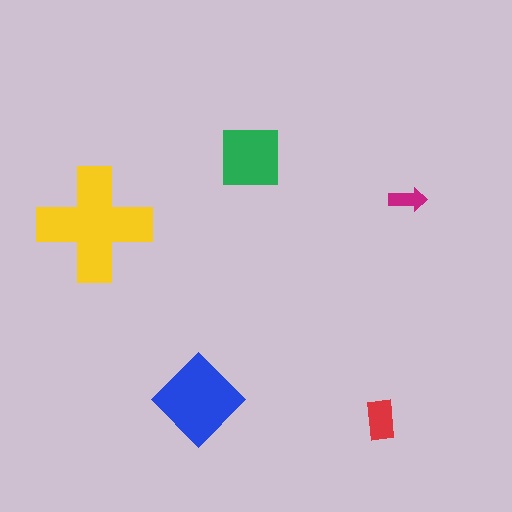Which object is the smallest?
The magenta arrow.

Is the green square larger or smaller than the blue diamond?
Smaller.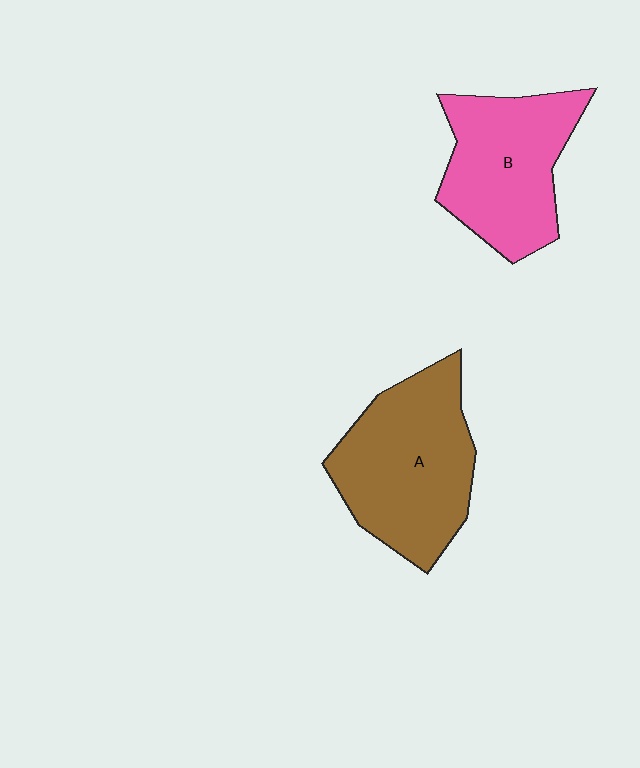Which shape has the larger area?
Shape A (brown).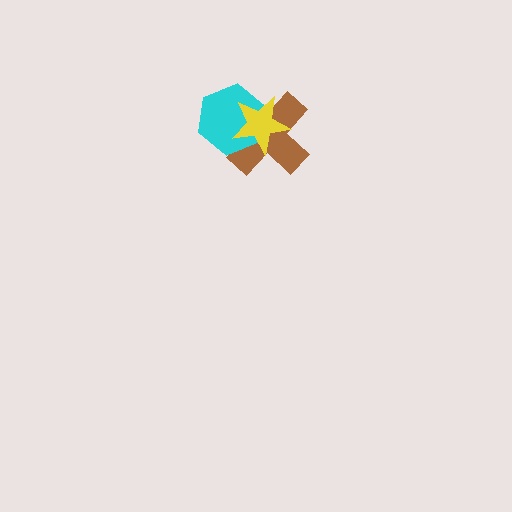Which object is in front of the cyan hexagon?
The yellow star is in front of the cyan hexagon.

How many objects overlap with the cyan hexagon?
2 objects overlap with the cyan hexagon.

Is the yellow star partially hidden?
No, no other shape covers it.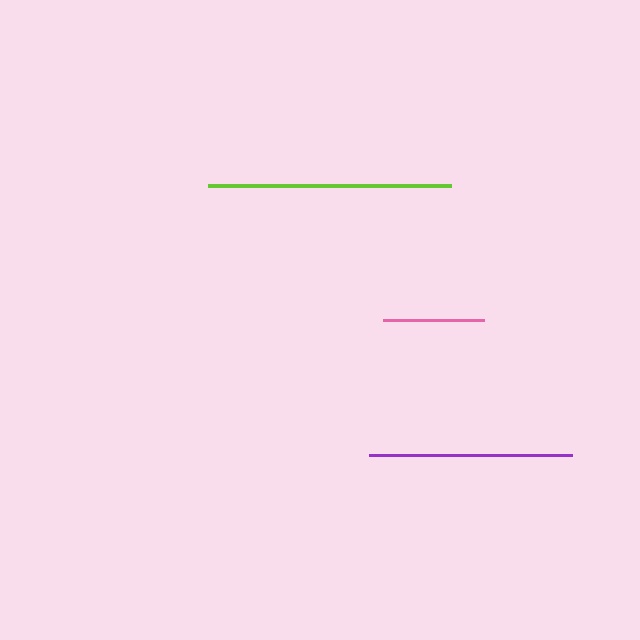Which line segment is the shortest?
The pink line is the shortest at approximately 101 pixels.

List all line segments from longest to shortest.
From longest to shortest: lime, purple, pink.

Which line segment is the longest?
The lime line is the longest at approximately 243 pixels.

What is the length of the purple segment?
The purple segment is approximately 203 pixels long.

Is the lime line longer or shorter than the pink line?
The lime line is longer than the pink line.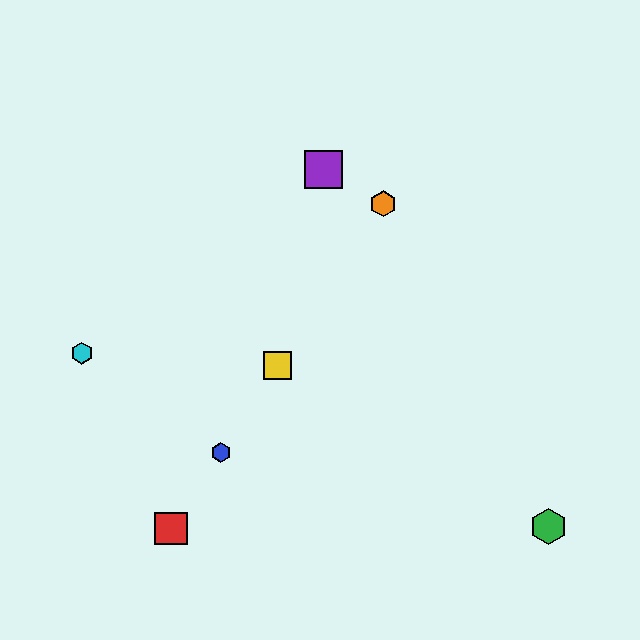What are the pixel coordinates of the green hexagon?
The green hexagon is at (549, 527).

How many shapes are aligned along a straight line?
4 shapes (the red square, the blue hexagon, the yellow square, the orange hexagon) are aligned along a straight line.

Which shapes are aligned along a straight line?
The red square, the blue hexagon, the yellow square, the orange hexagon are aligned along a straight line.